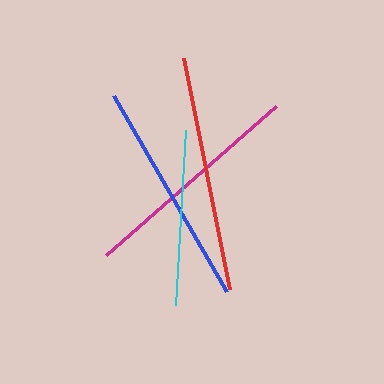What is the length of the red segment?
The red segment is approximately 236 pixels long.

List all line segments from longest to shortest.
From longest to shortest: red, blue, magenta, cyan.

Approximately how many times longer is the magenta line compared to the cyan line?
The magenta line is approximately 1.3 times the length of the cyan line.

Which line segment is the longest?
The red line is the longest at approximately 236 pixels.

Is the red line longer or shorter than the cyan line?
The red line is longer than the cyan line.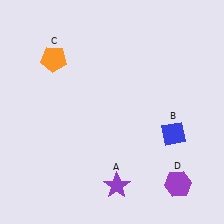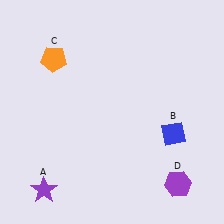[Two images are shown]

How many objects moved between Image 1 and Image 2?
1 object moved between the two images.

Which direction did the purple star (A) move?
The purple star (A) moved left.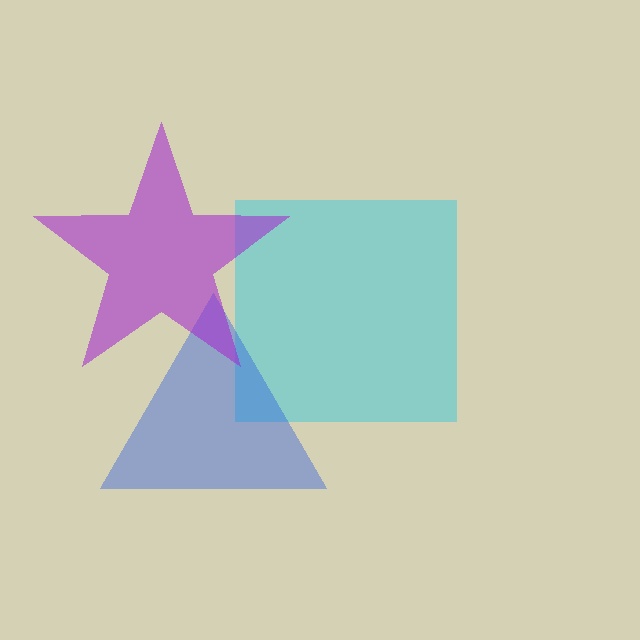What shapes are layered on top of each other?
The layered shapes are: a cyan square, a blue triangle, a purple star.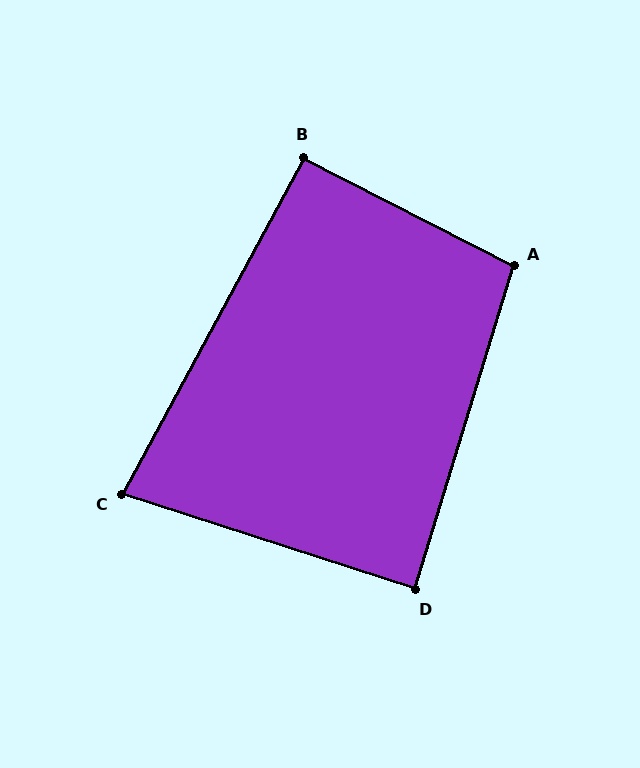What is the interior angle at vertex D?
Approximately 89 degrees (approximately right).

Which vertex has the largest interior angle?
A, at approximately 100 degrees.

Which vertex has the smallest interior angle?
C, at approximately 80 degrees.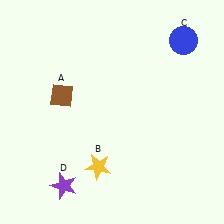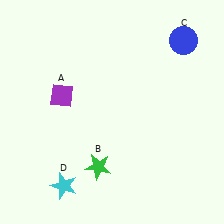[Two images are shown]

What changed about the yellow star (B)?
In Image 1, B is yellow. In Image 2, it changed to green.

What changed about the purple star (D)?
In Image 1, D is purple. In Image 2, it changed to cyan.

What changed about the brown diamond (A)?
In Image 1, A is brown. In Image 2, it changed to purple.